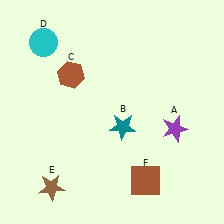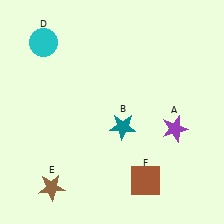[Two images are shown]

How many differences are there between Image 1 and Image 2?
There is 1 difference between the two images.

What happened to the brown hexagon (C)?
The brown hexagon (C) was removed in Image 2. It was in the top-left area of Image 1.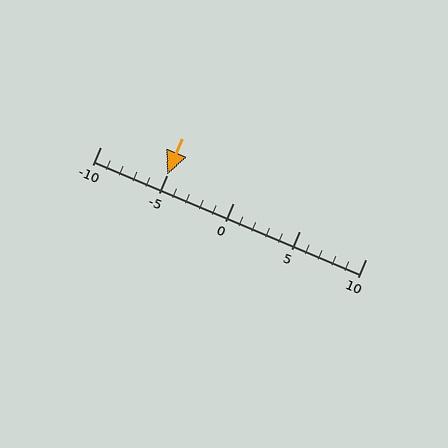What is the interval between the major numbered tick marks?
The major tick marks are spaced 5 units apart.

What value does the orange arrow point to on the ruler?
The orange arrow points to approximately -5.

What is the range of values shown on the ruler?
The ruler shows values from -10 to 10.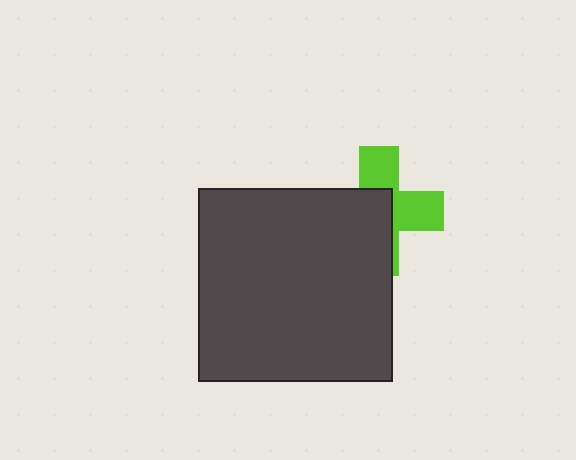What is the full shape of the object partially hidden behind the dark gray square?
The partially hidden object is a lime cross.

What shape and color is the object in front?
The object in front is a dark gray square.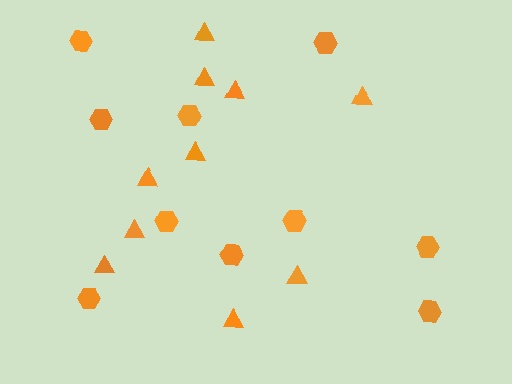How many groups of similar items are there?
There are 2 groups: one group of triangles (10) and one group of hexagons (10).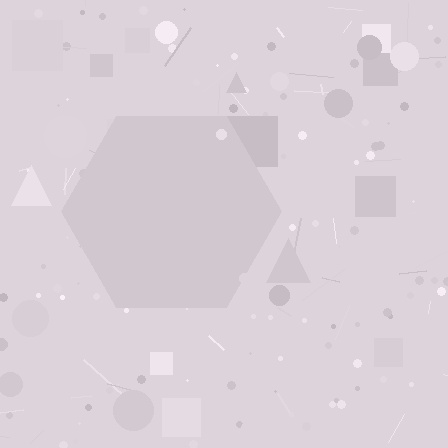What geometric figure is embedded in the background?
A hexagon is embedded in the background.